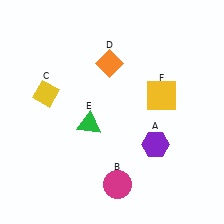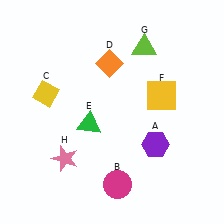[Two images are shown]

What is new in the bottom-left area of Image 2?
A pink star (H) was added in the bottom-left area of Image 2.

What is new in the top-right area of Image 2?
A lime triangle (G) was added in the top-right area of Image 2.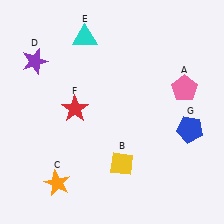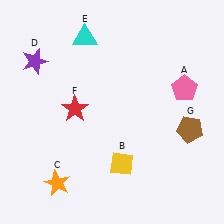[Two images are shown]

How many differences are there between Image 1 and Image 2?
There is 1 difference between the two images.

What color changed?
The pentagon (G) changed from blue in Image 1 to brown in Image 2.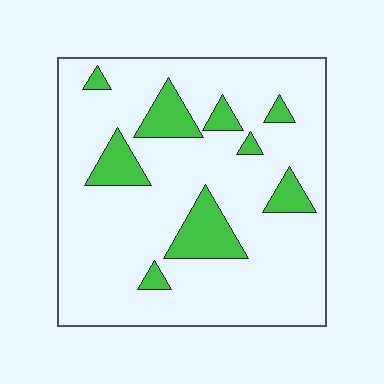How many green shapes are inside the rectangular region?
9.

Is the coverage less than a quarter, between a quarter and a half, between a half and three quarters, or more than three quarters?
Less than a quarter.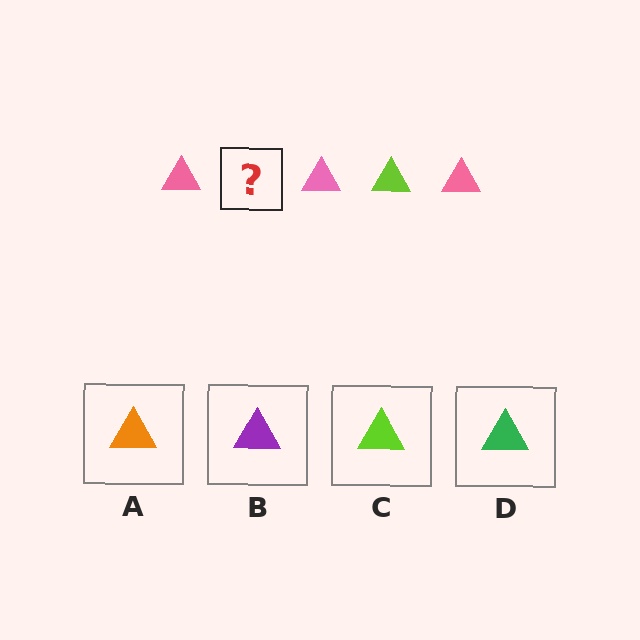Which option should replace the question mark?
Option C.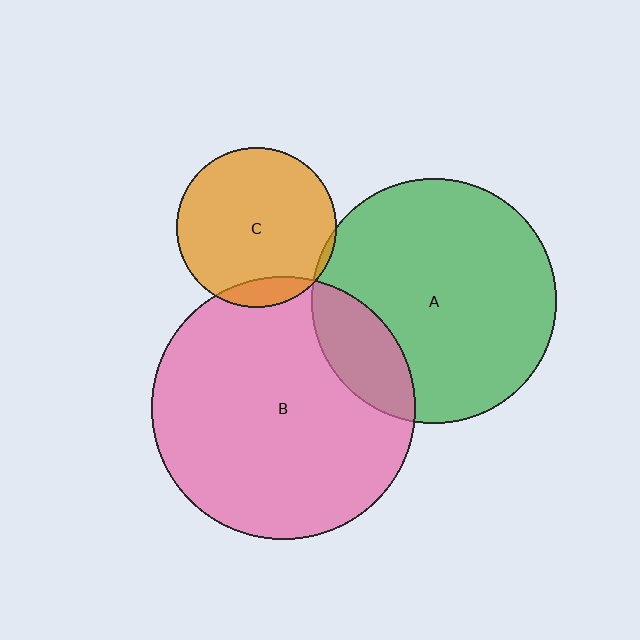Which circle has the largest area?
Circle B (pink).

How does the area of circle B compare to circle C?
Approximately 2.7 times.